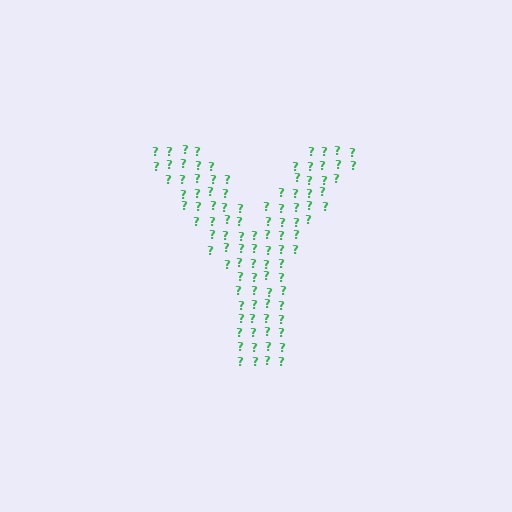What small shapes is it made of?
It is made of small question marks.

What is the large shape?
The large shape is the letter Y.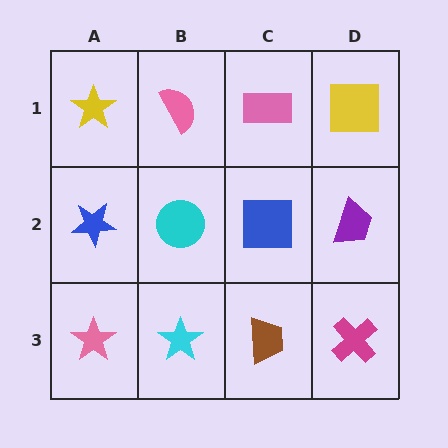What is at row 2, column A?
A blue star.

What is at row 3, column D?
A magenta cross.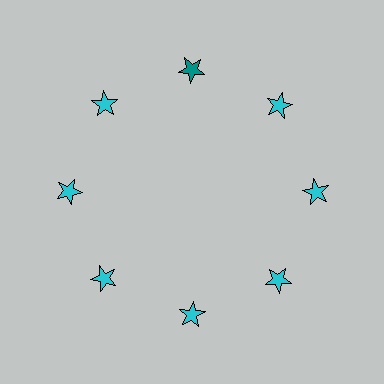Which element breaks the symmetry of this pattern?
The teal star at roughly the 12 o'clock position breaks the symmetry. All other shapes are cyan stars.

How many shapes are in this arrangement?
There are 8 shapes arranged in a ring pattern.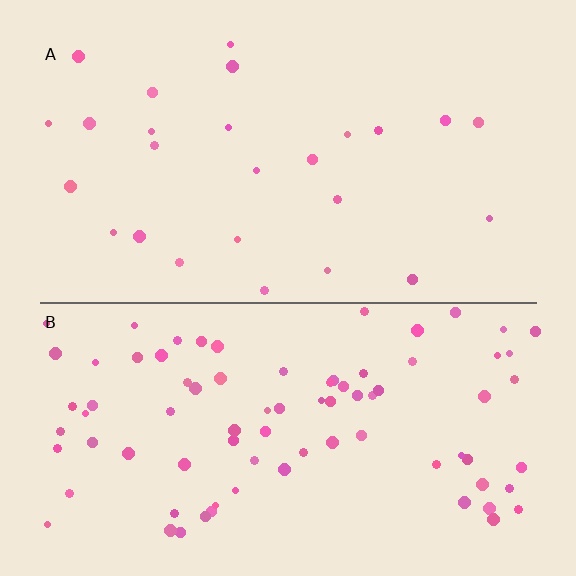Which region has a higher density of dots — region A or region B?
B (the bottom).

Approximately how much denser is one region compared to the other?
Approximately 3.2× — region B over region A.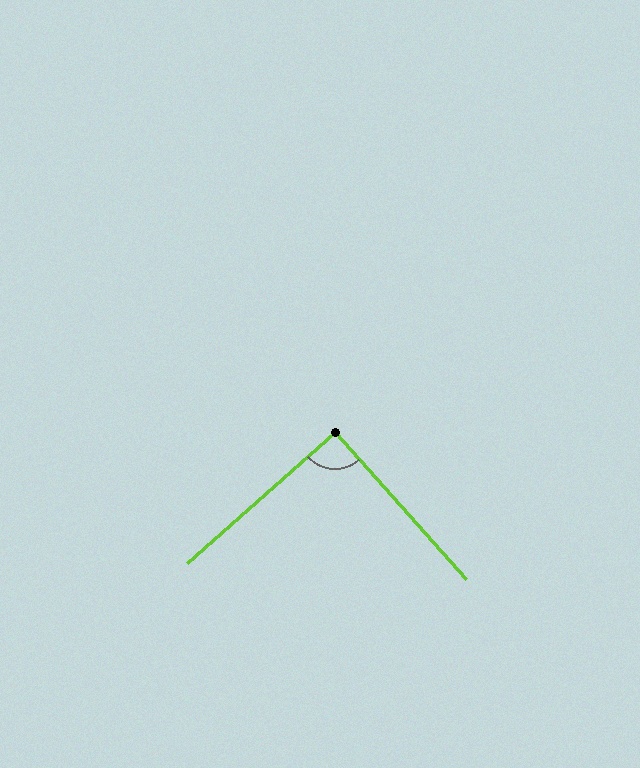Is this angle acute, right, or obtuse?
It is approximately a right angle.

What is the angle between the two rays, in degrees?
Approximately 90 degrees.